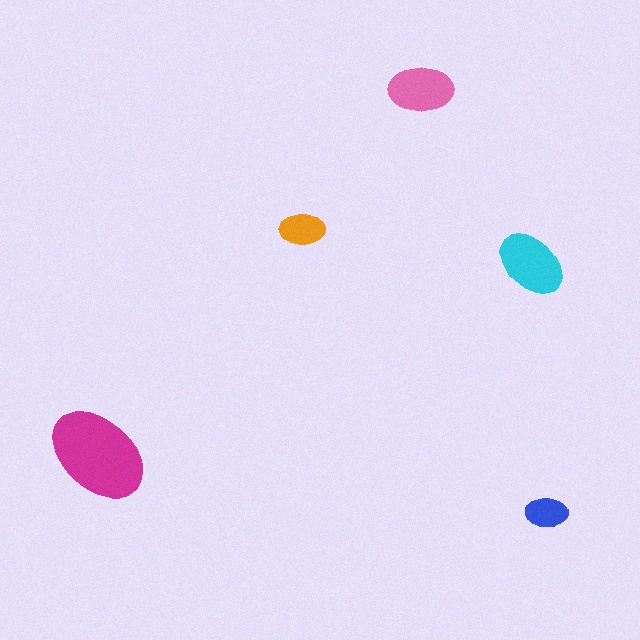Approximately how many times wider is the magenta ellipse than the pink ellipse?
About 1.5 times wider.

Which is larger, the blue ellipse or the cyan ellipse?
The cyan one.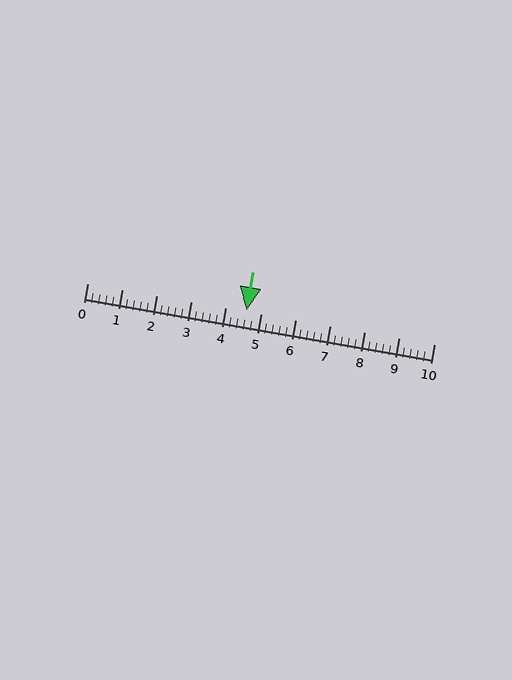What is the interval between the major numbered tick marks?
The major tick marks are spaced 1 units apart.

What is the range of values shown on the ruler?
The ruler shows values from 0 to 10.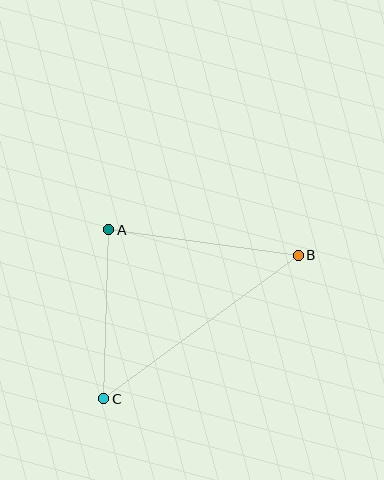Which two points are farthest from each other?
Points B and C are farthest from each other.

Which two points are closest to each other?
Points A and C are closest to each other.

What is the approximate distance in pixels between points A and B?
The distance between A and B is approximately 192 pixels.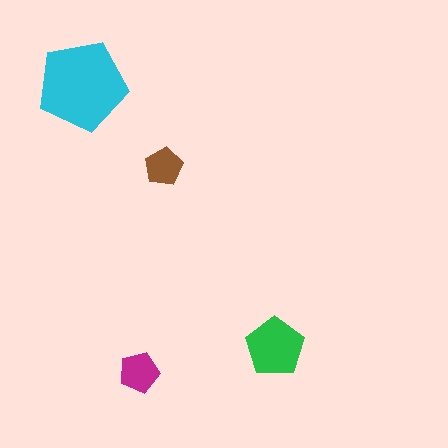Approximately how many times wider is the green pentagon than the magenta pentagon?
About 1.5 times wider.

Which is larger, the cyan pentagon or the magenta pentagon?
The cyan one.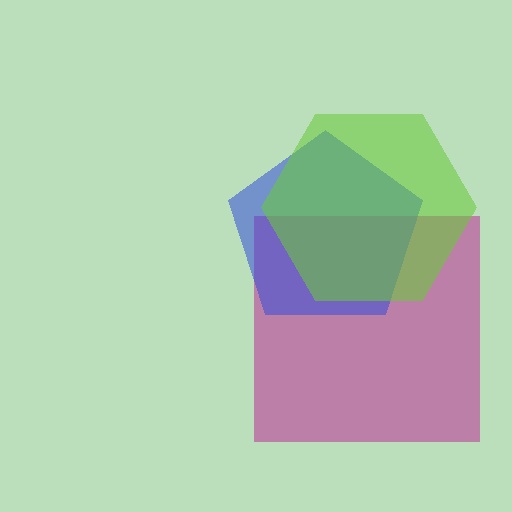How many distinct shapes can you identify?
There are 3 distinct shapes: a magenta square, a blue pentagon, a lime hexagon.